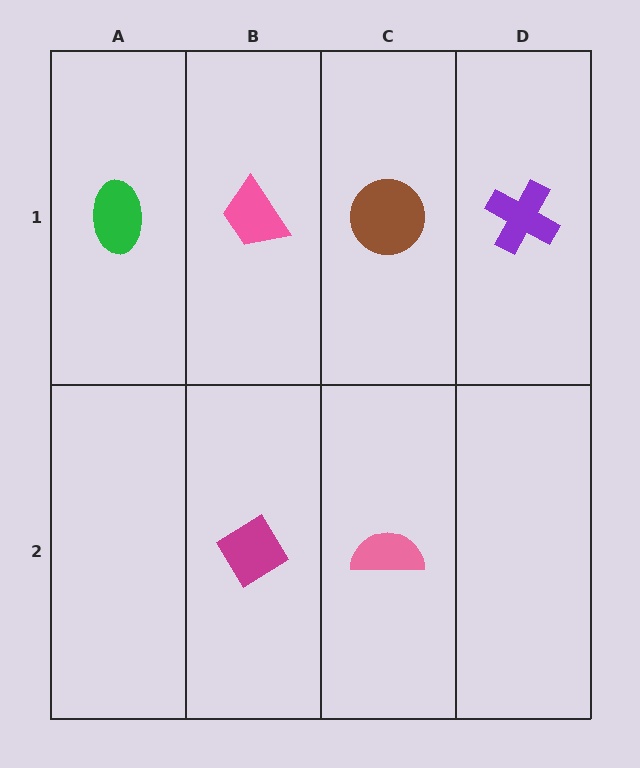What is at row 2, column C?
A pink semicircle.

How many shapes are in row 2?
2 shapes.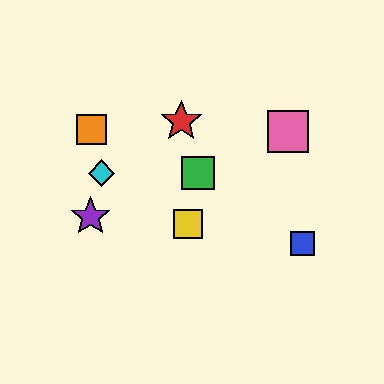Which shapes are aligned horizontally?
The green square, the cyan diamond are aligned horizontally.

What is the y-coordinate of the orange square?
The orange square is at y≈129.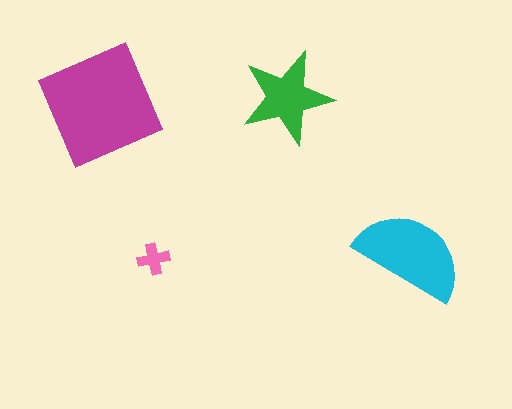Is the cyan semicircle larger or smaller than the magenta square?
Smaller.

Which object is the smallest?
The pink cross.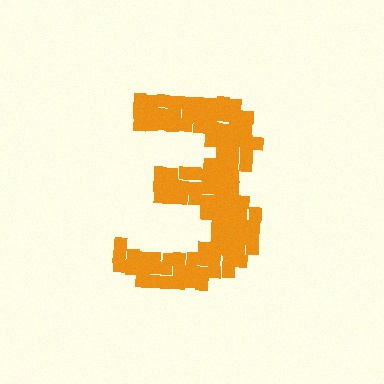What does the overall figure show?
The overall figure shows the digit 3.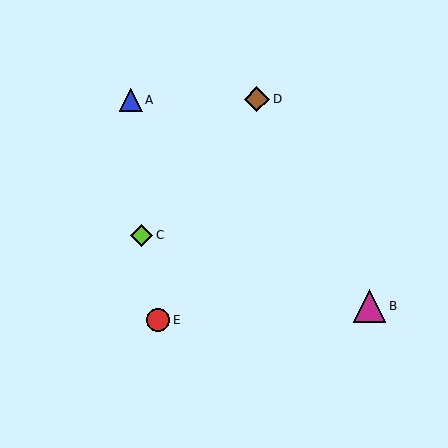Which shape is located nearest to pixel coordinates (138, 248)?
The lime diamond (labeled C) at (142, 235) is nearest to that location.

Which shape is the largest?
The magenta triangle (labeled B) is the largest.